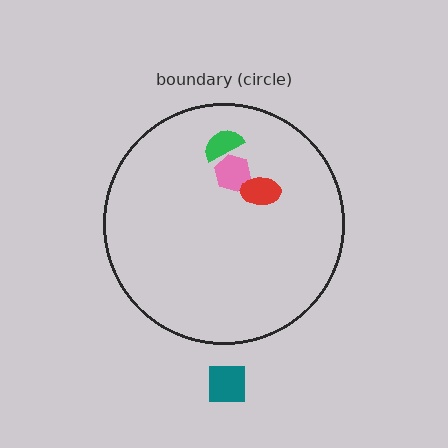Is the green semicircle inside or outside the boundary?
Inside.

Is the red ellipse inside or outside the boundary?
Inside.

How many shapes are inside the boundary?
3 inside, 1 outside.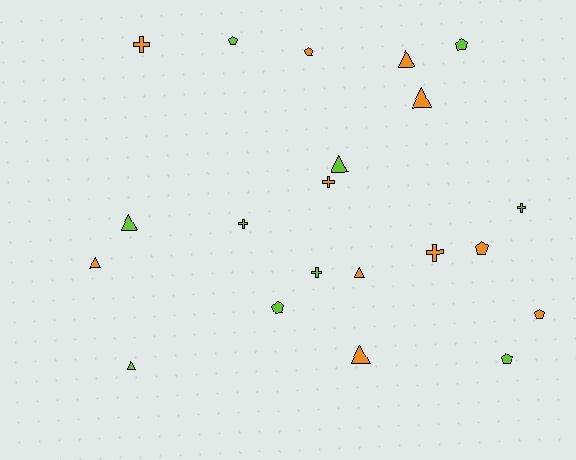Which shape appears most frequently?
Triangle, with 8 objects.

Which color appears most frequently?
Orange, with 11 objects.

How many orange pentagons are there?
There are 3 orange pentagons.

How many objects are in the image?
There are 21 objects.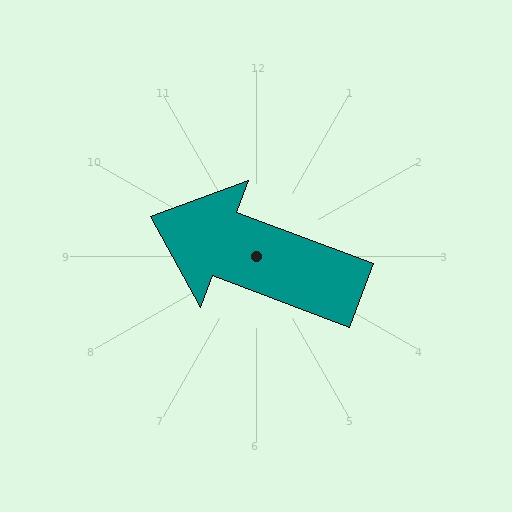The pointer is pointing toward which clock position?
Roughly 10 o'clock.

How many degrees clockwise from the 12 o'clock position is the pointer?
Approximately 291 degrees.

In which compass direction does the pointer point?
West.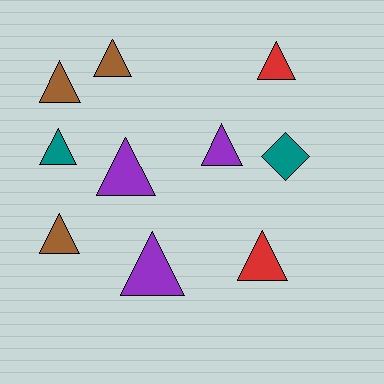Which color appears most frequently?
Purple, with 3 objects.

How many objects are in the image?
There are 10 objects.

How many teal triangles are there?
There is 1 teal triangle.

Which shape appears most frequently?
Triangle, with 9 objects.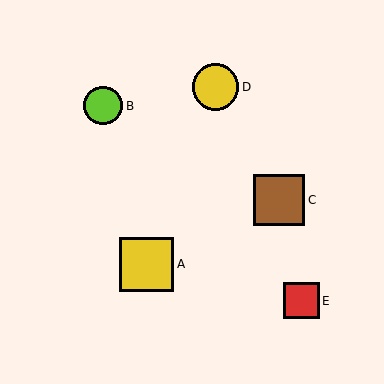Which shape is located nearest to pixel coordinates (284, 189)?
The brown square (labeled C) at (279, 200) is nearest to that location.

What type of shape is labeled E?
Shape E is a red square.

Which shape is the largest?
The yellow square (labeled A) is the largest.